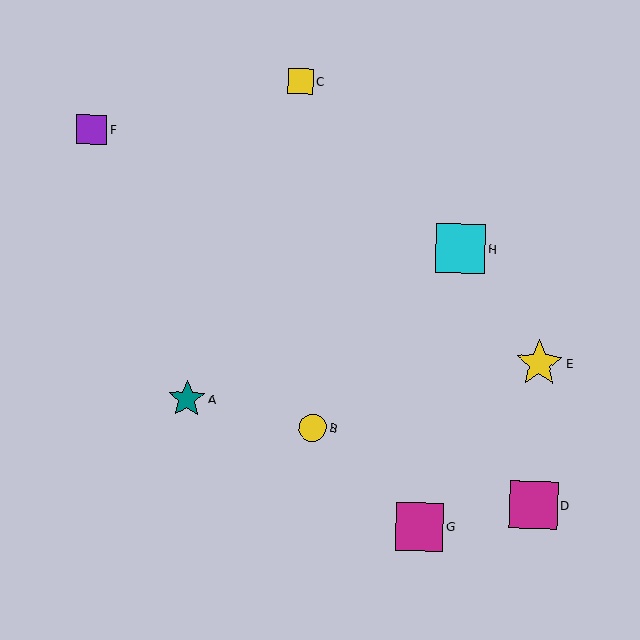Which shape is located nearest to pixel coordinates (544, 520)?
The magenta square (labeled D) at (534, 505) is nearest to that location.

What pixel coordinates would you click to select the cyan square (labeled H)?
Click at (461, 249) to select the cyan square H.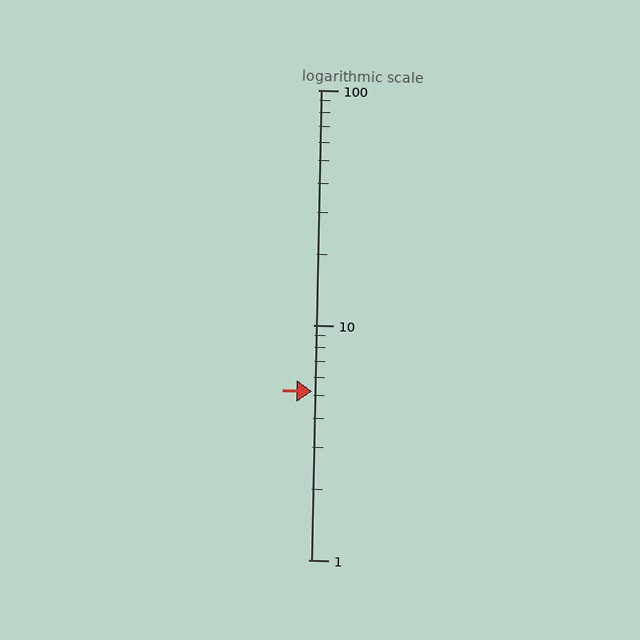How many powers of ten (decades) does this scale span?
The scale spans 2 decades, from 1 to 100.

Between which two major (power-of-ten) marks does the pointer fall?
The pointer is between 1 and 10.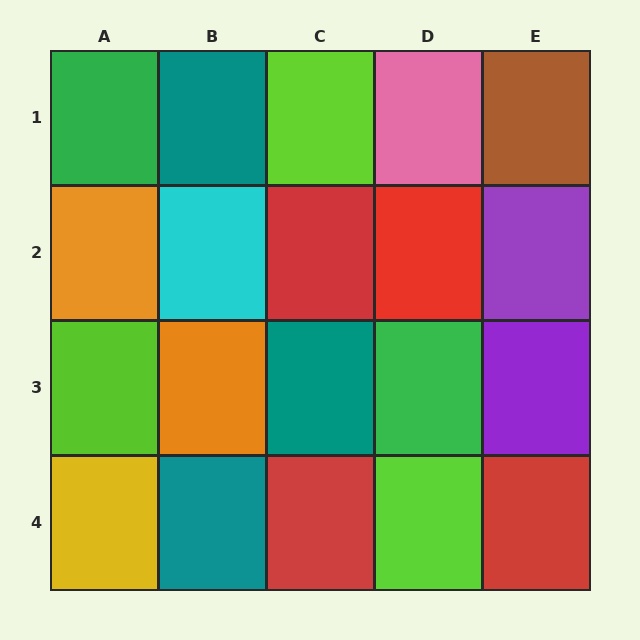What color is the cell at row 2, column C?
Red.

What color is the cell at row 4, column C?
Red.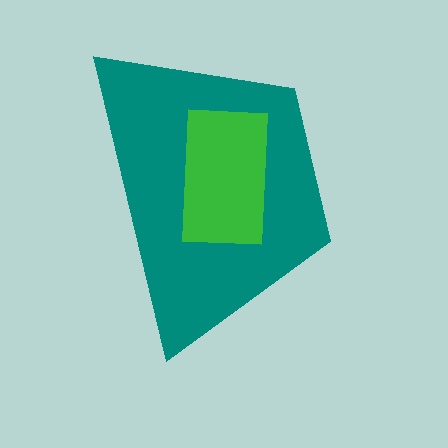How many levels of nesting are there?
2.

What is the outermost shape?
The teal trapezoid.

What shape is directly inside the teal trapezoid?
The green rectangle.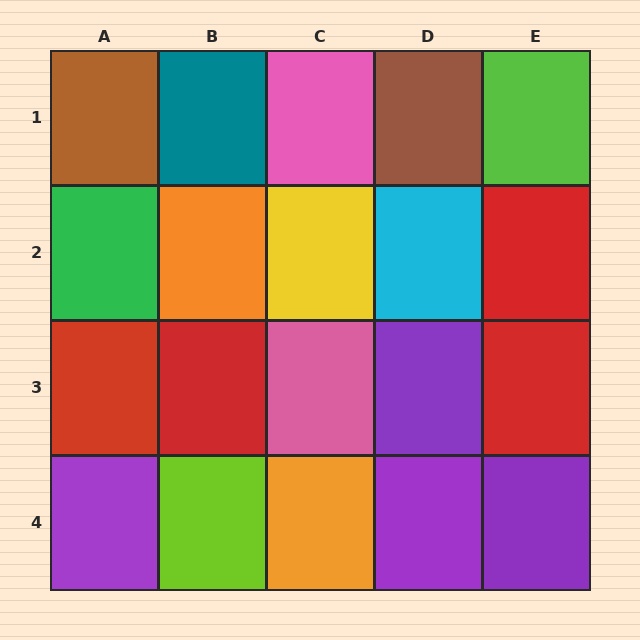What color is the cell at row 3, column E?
Red.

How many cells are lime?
2 cells are lime.